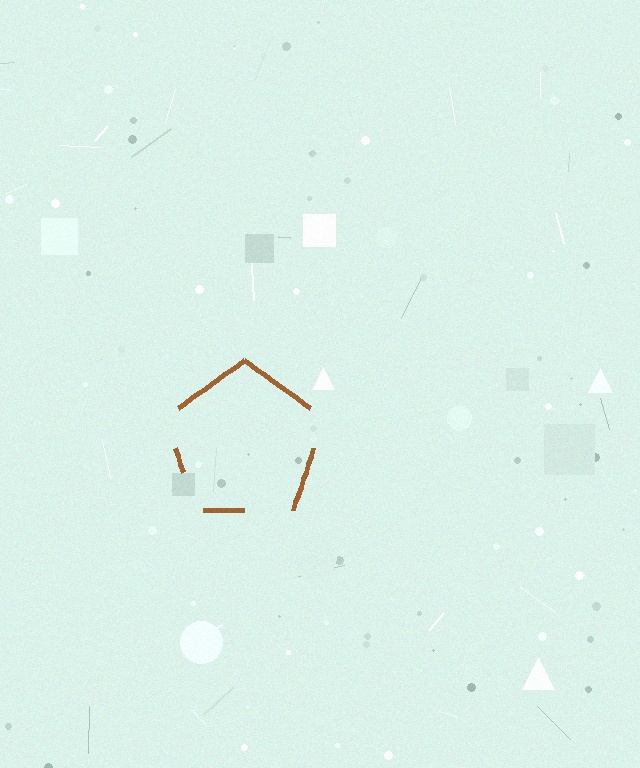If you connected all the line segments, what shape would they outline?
They would outline a pentagon.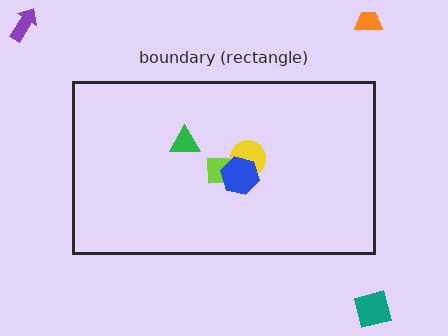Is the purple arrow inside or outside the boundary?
Outside.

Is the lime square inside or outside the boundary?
Inside.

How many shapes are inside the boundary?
4 inside, 3 outside.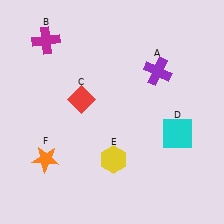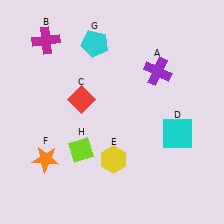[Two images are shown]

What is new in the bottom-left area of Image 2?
A lime diamond (H) was added in the bottom-left area of Image 2.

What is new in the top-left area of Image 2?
A cyan pentagon (G) was added in the top-left area of Image 2.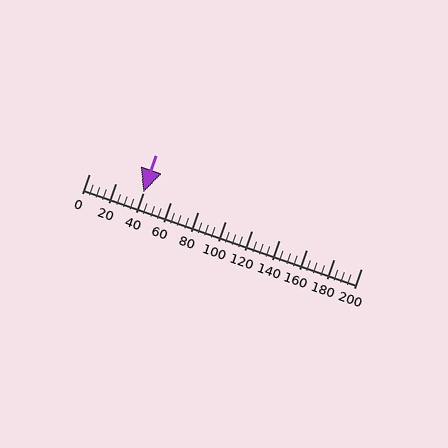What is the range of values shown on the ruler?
The ruler shows values from 0 to 200.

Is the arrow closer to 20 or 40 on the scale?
The arrow is closer to 40.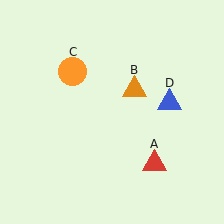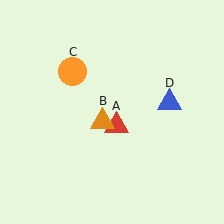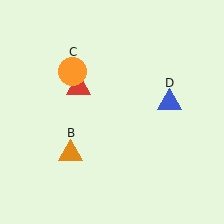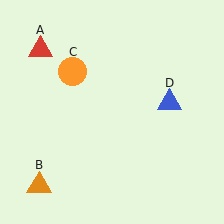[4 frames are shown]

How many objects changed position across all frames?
2 objects changed position: red triangle (object A), orange triangle (object B).